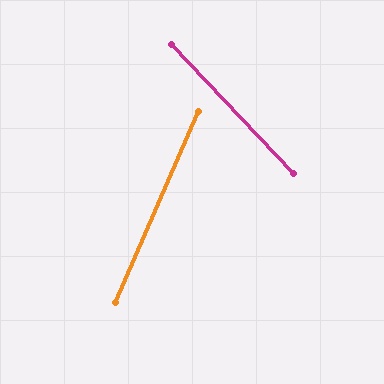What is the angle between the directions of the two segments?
Approximately 67 degrees.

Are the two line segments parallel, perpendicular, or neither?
Neither parallel nor perpendicular — they differ by about 67°.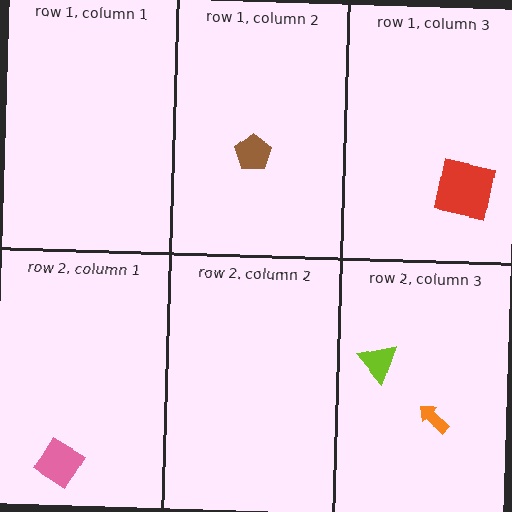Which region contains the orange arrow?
The row 2, column 3 region.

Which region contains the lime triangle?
The row 2, column 3 region.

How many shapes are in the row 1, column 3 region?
1.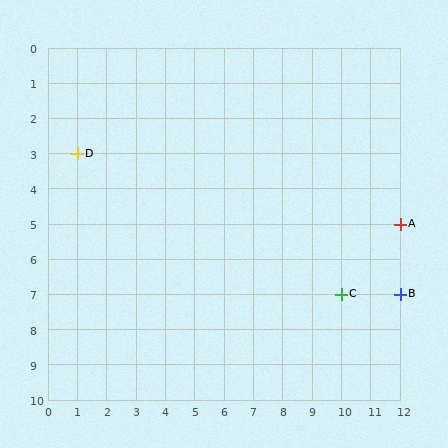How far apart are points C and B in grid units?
Points C and B are 2 columns apart.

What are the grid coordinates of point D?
Point D is at grid coordinates (1, 3).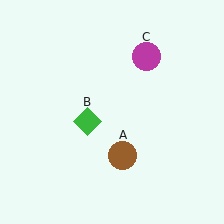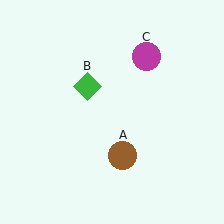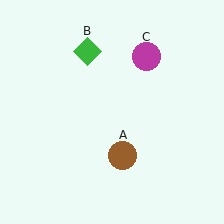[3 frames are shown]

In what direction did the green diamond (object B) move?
The green diamond (object B) moved up.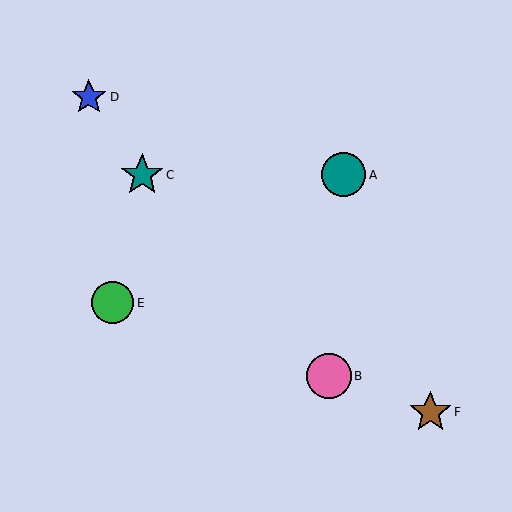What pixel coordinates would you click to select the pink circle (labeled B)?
Click at (329, 376) to select the pink circle B.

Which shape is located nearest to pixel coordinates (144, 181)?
The teal star (labeled C) at (142, 175) is nearest to that location.